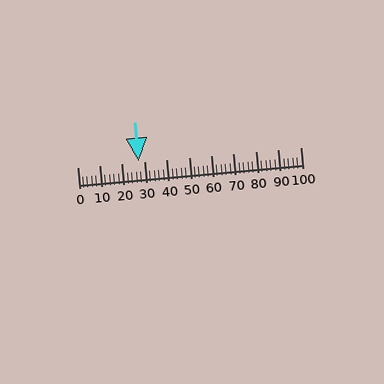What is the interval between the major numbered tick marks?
The major tick marks are spaced 10 units apart.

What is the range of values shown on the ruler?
The ruler shows values from 0 to 100.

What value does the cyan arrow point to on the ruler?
The cyan arrow points to approximately 27.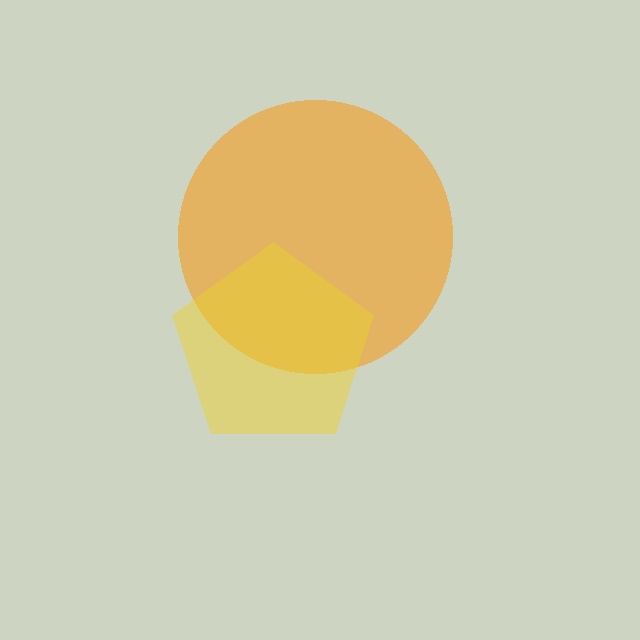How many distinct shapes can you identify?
There are 2 distinct shapes: an orange circle, a yellow pentagon.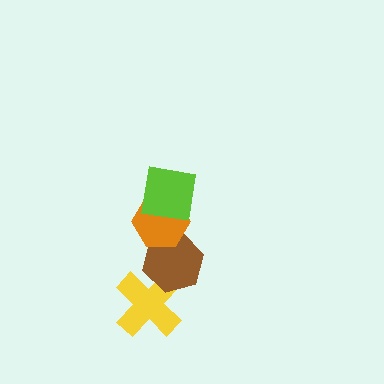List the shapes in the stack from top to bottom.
From top to bottom: the lime square, the orange hexagon, the brown hexagon, the yellow cross.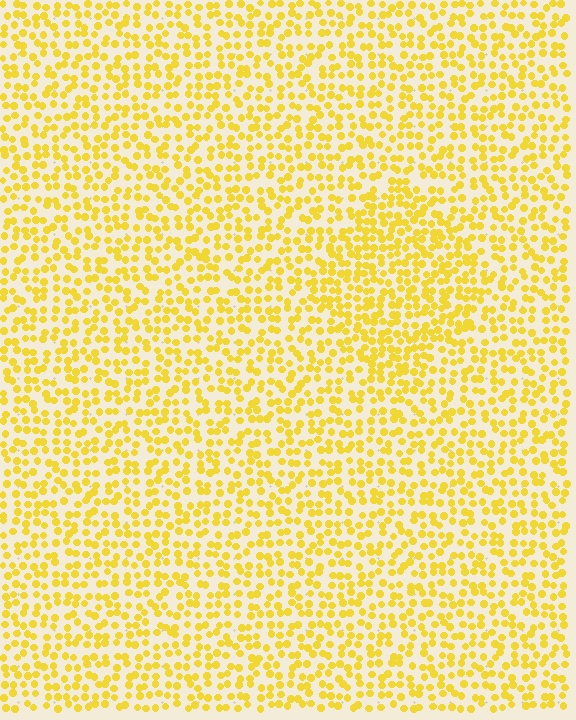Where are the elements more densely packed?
The elements are more densely packed inside the diamond boundary.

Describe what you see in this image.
The image contains small yellow elements arranged at two different densities. A diamond-shaped region is visible where the elements are more densely packed than the surrounding area.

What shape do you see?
I see a diamond.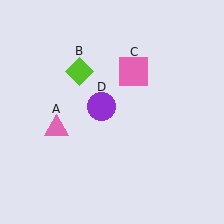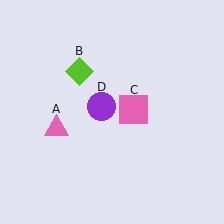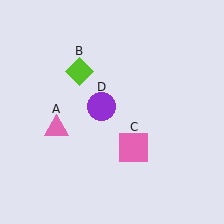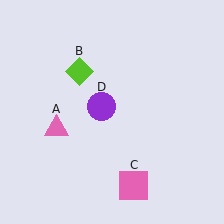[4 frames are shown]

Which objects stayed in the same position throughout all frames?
Pink triangle (object A) and lime diamond (object B) and purple circle (object D) remained stationary.